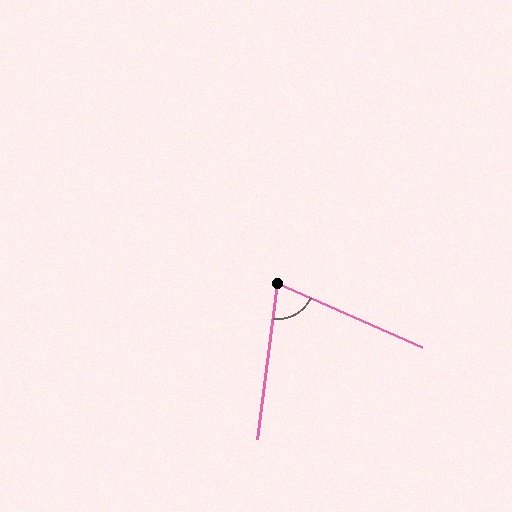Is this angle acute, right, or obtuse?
It is acute.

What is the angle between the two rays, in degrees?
Approximately 73 degrees.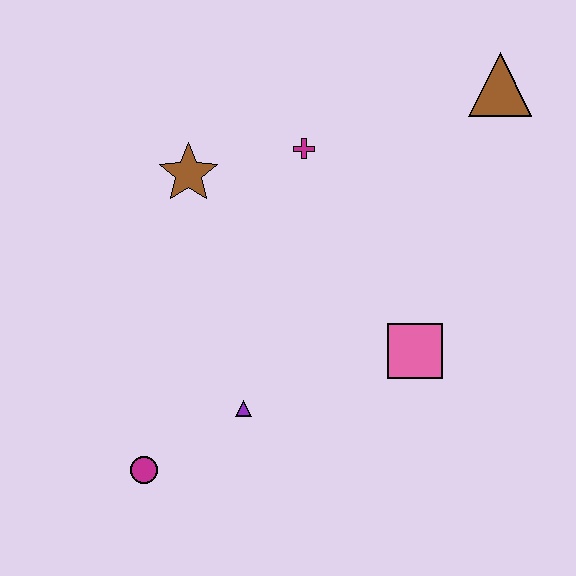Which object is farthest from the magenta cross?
The magenta circle is farthest from the magenta cross.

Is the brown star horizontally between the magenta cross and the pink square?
No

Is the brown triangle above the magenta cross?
Yes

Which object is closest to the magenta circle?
The purple triangle is closest to the magenta circle.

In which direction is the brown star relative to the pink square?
The brown star is to the left of the pink square.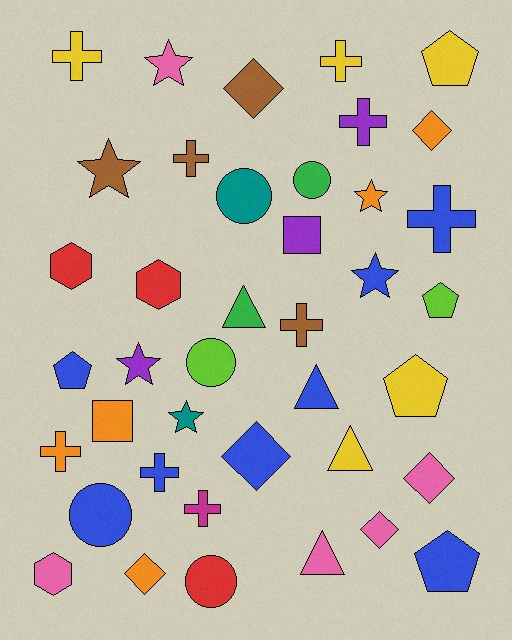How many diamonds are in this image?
There are 6 diamonds.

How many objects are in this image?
There are 40 objects.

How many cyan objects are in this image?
There are no cyan objects.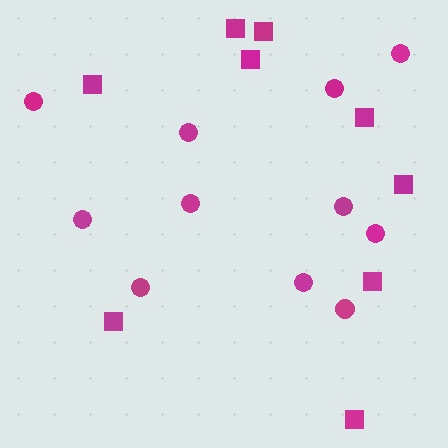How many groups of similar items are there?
There are 2 groups: one group of squares (9) and one group of circles (11).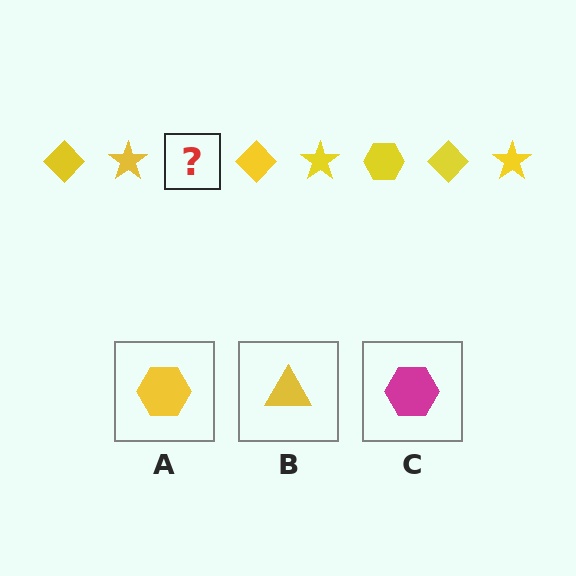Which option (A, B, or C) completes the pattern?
A.